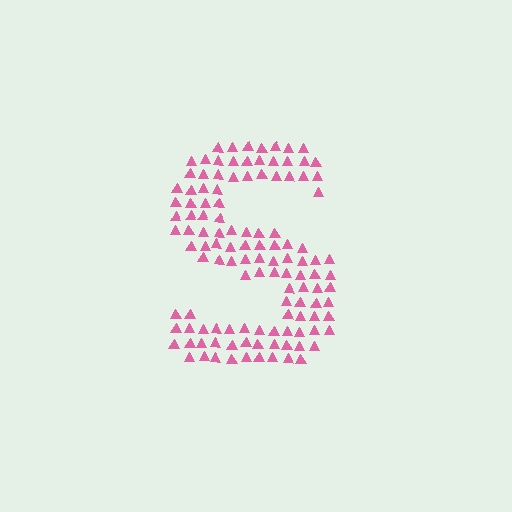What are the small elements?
The small elements are triangles.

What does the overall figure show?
The overall figure shows the letter S.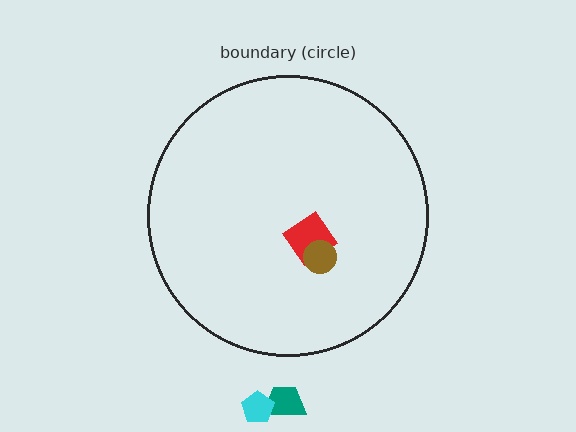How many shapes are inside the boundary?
2 inside, 2 outside.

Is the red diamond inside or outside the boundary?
Inside.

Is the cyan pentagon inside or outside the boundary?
Outside.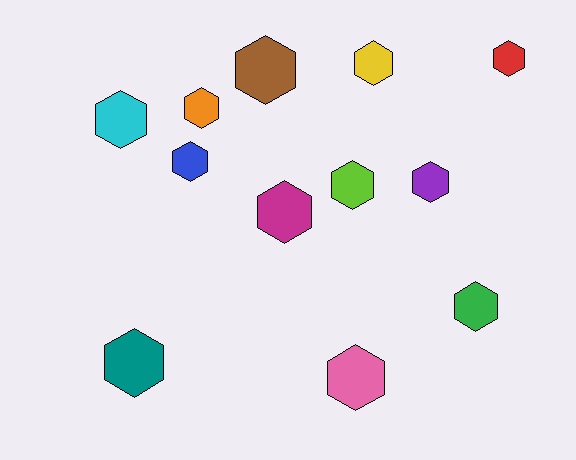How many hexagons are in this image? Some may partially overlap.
There are 12 hexagons.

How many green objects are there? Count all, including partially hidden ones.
There is 1 green object.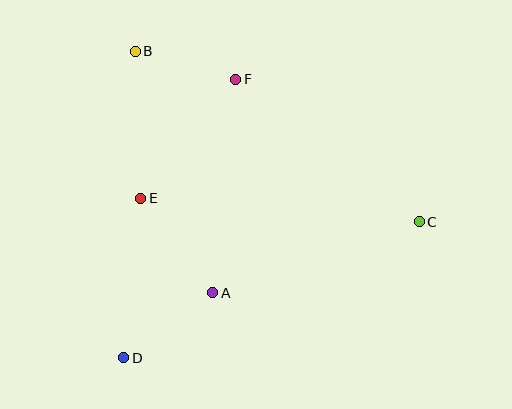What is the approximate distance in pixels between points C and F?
The distance between C and F is approximately 232 pixels.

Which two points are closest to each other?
Points B and F are closest to each other.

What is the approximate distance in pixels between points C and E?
The distance between C and E is approximately 280 pixels.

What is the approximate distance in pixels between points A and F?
The distance between A and F is approximately 215 pixels.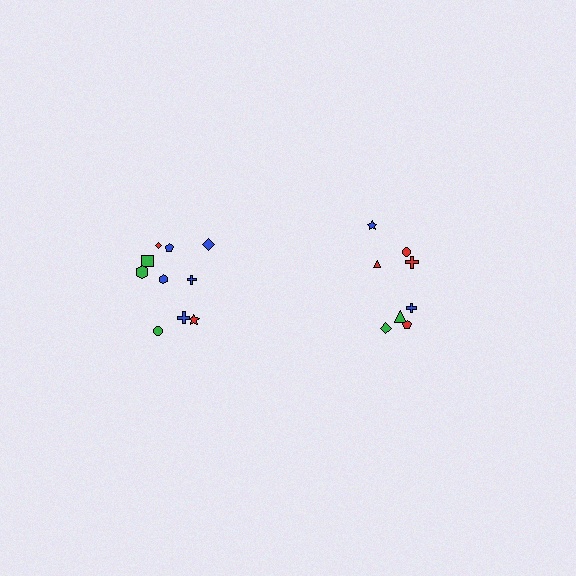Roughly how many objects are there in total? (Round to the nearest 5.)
Roughly 20 objects in total.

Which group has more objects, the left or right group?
The left group.